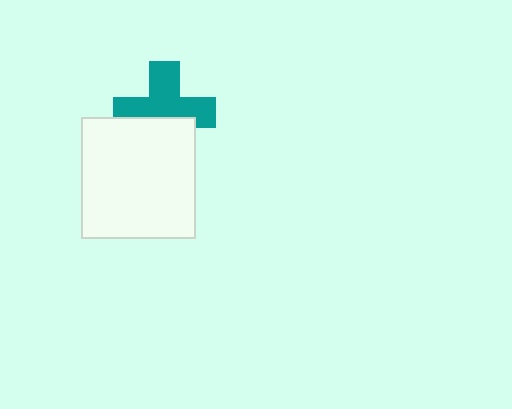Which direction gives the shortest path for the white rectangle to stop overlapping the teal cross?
Moving down gives the shortest separation.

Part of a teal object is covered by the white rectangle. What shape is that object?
It is a cross.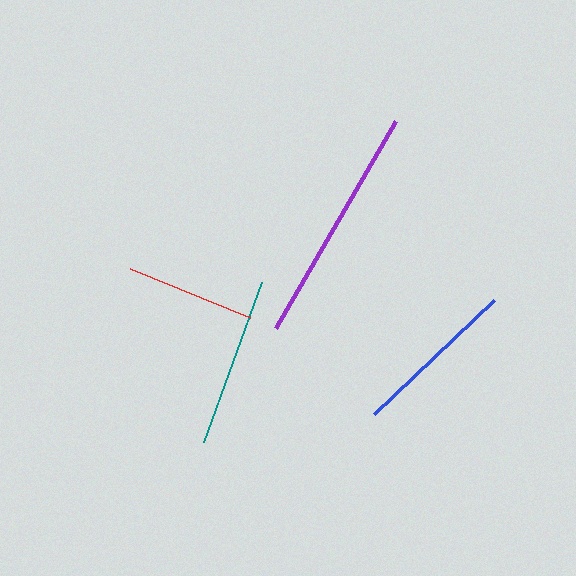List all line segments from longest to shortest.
From longest to shortest: purple, teal, blue, red.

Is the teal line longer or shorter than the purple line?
The purple line is longer than the teal line.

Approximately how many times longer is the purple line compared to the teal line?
The purple line is approximately 1.4 times the length of the teal line.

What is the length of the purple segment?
The purple segment is approximately 239 pixels long.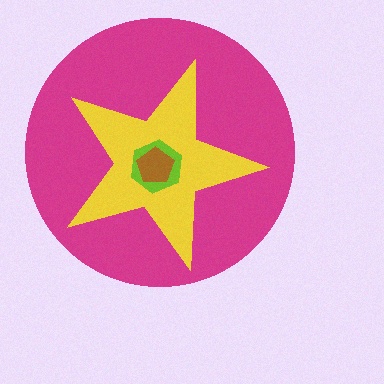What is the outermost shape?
The magenta circle.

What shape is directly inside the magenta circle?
The yellow star.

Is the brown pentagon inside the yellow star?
Yes.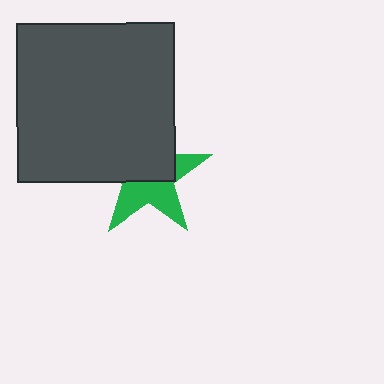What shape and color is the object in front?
The object in front is a dark gray square.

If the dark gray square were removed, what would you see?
You would see the complete green star.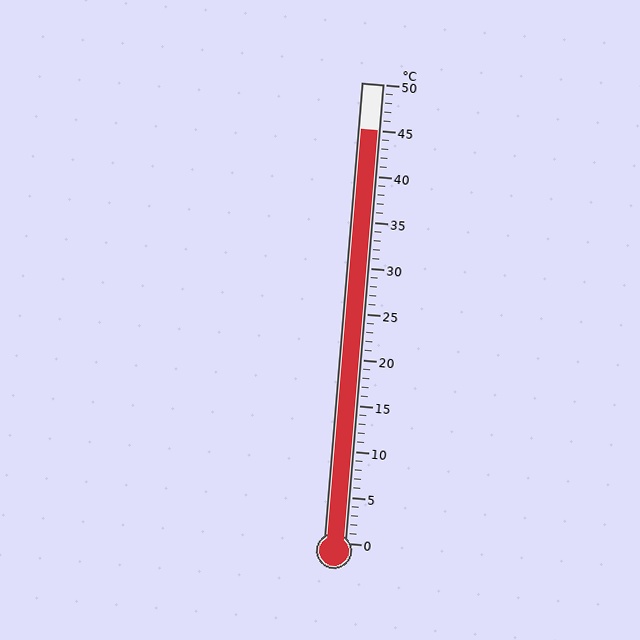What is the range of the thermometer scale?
The thermometer scale ranges from 0°C to 50°C.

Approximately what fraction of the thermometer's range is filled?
The thermometer is filled to approximately 90% of its range.